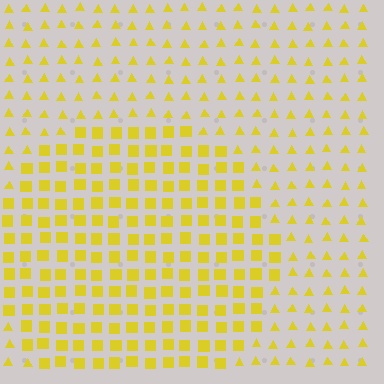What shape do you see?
I see a circle.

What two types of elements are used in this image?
The image uses squares inside the circle region and triangles outside it.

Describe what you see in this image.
The image is filled with small yellow elements arranged in a uniform grid. A circle-shaped region contains squares, while the surrounding area contains triangles. The boundary is defined purely by the change in element shape.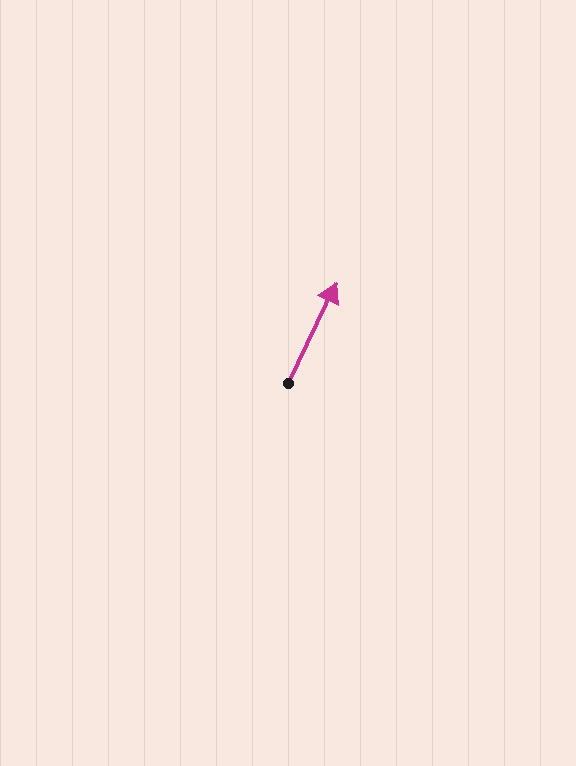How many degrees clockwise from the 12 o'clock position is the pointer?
Approximately 26 degrees.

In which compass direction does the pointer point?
Northeast.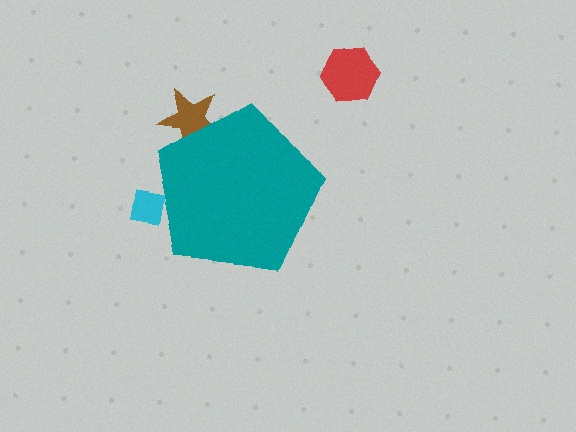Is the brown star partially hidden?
Yes, the brown star is partially hidden behind the teal pentagon.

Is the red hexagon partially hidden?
No, the red hexagon is fully visible.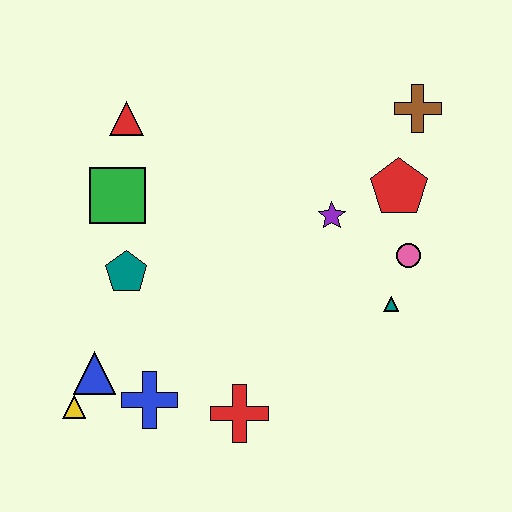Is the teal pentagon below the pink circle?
Yes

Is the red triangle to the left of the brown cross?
Yes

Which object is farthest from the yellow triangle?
The brown cross is farthest from the yellow triangle.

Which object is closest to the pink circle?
The teal triangle is closest to the pink circle.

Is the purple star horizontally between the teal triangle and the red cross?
Yes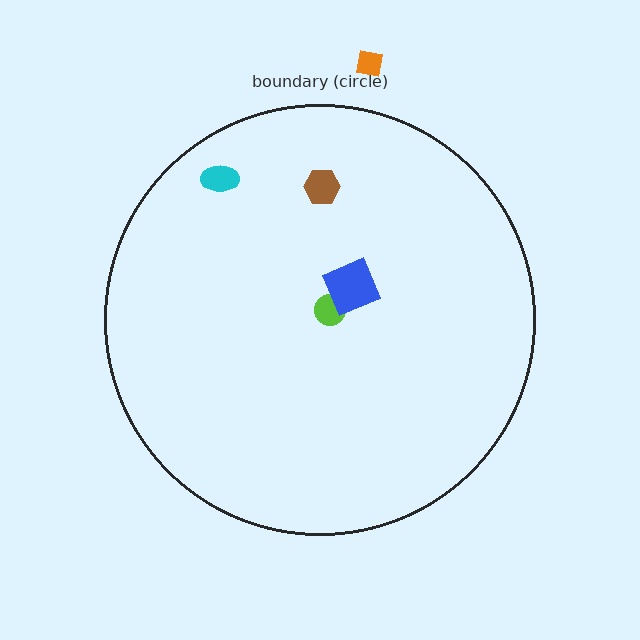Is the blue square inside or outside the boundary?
Inside.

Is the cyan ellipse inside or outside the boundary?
Inside.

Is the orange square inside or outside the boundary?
Outside.